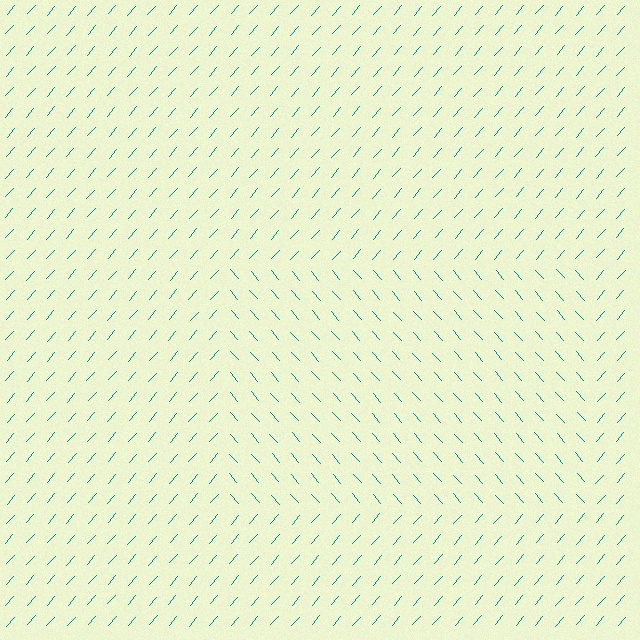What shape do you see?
I see a rectangle.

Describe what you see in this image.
The image is filled with small teal line segments. A rectangle region in the image has lines oriented differently from the surrounding lines, creating a visible texture boundary.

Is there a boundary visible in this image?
Yes, there is a texture boundary formed by a change in line orientation.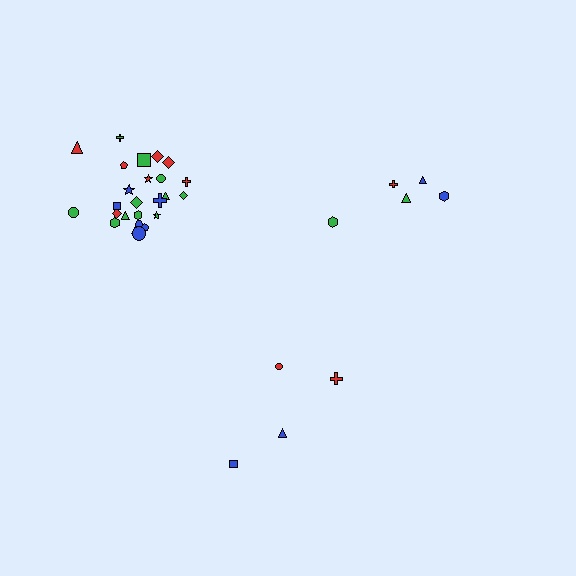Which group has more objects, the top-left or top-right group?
The top-left group.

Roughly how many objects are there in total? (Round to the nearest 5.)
Roughly 35 objects in total.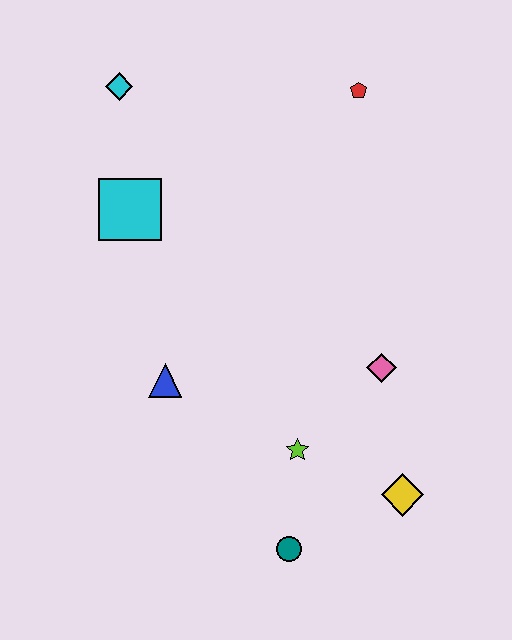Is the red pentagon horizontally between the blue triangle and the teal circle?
No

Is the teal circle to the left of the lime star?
Yes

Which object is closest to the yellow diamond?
The lime star is closest to the yellow diamond.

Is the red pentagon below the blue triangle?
No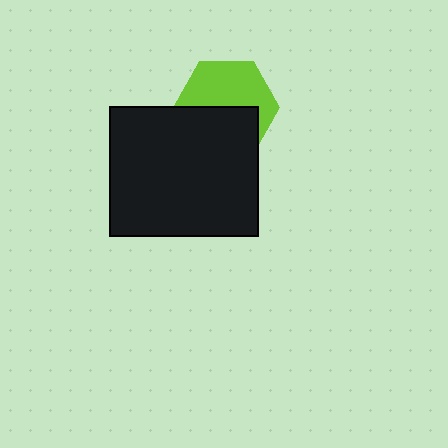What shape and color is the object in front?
The object in front is a black rectangle.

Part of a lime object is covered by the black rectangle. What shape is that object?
It is a hexagon.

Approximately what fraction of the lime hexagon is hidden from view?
Roughly 47% of the lime hexagon is hidden behind the black rectangle.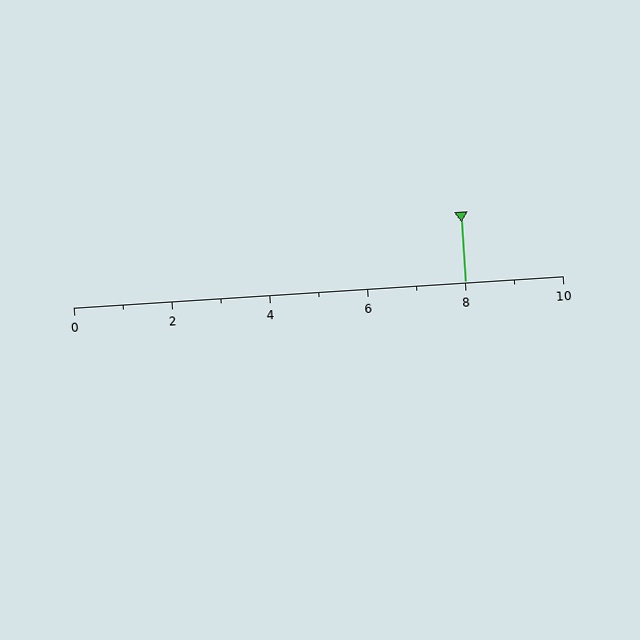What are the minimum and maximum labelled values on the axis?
The axis runs from 0 to 10.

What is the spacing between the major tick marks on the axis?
The major ticks are spaced 2 apart.